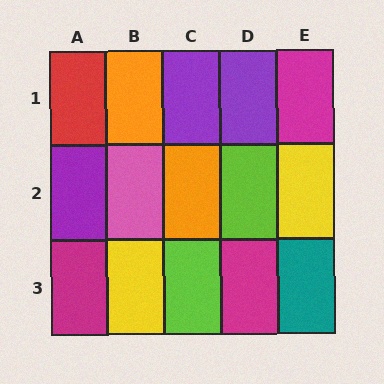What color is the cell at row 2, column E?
Yellow.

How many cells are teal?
1 cell is teal.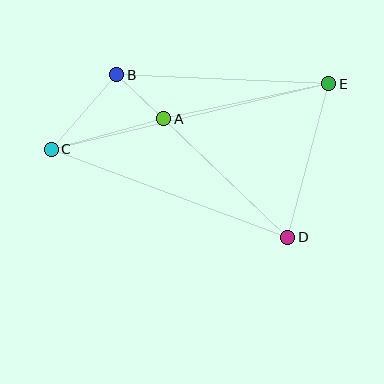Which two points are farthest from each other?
Points C and E are farthest from each other.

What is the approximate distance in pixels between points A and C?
The distance between A and C is approximately 117 pixels.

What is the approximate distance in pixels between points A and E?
The distance between A and E is approximately 168 pixels.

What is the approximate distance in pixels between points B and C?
The distance between B and C is approximately 99 pixels.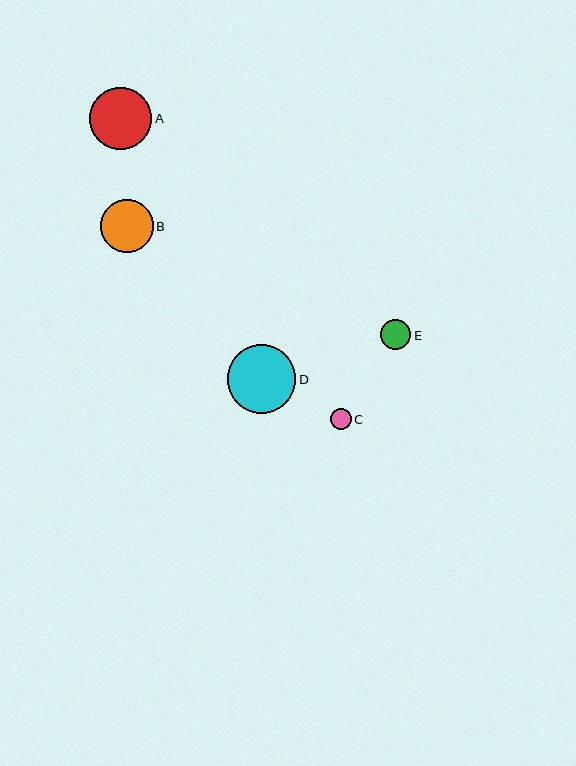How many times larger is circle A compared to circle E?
Circle A is approximately 2.0 times the size of circle E.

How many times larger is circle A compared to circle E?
Circle A is approximately 2.0 times the size of circle E.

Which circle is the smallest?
Circle C is the smallest with a size of approximately 21 pixels.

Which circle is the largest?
Circle D is the largest with a size of approximately 68 pixels.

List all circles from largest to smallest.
From largest to smallest: D, A, B, E, C.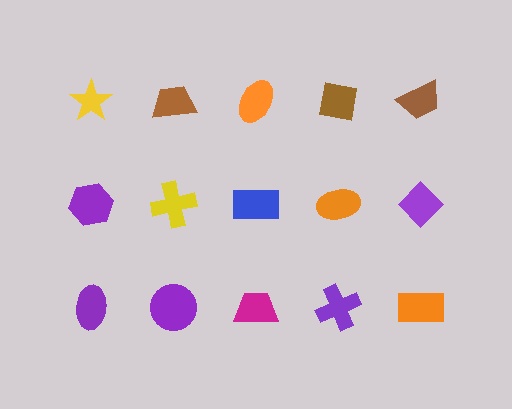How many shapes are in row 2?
5 shapes.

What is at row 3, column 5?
An orange rectangle.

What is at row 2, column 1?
A purple hexagon.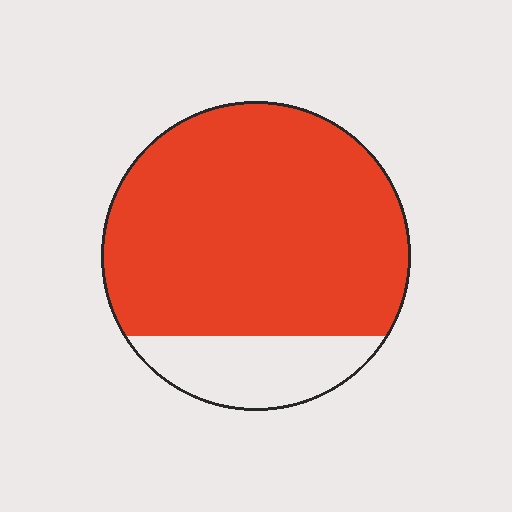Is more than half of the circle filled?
Yes.